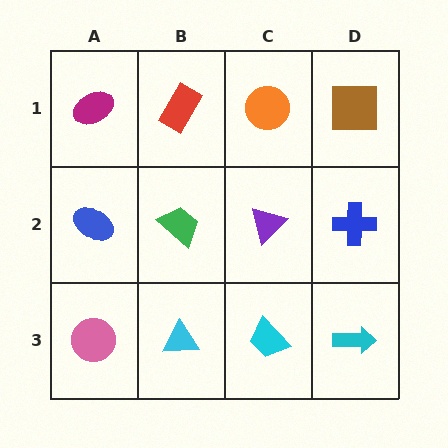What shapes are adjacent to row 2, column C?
An orange circle (row 1, column C), a cyan trapezoid (row 3, column C), a green trapezoid (row 2, column B), a blue cross (row 2, column D).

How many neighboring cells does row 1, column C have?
3.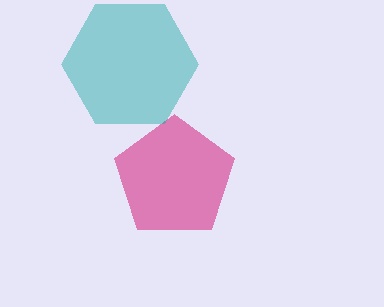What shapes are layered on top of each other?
The layered shapes are: a magenta pentagon, a teal hexagon.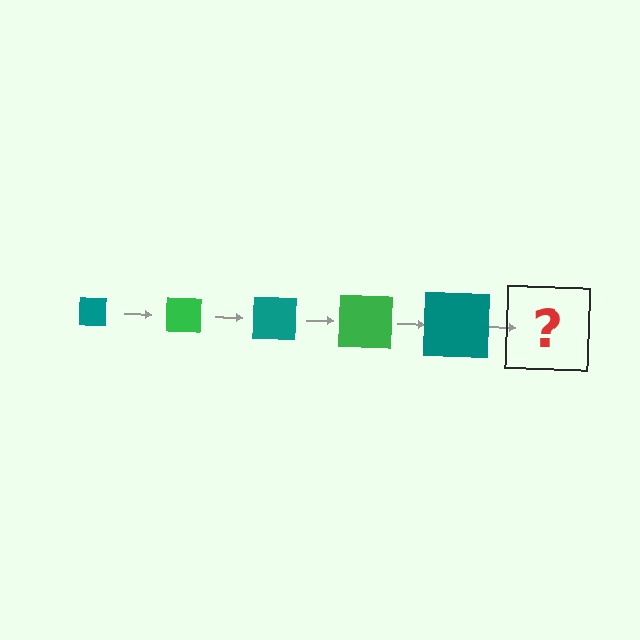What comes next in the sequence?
The next element should be a green square, larger than the previous one.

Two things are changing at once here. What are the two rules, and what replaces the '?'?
The two rules are that the square grows larger each step and the color cycles through teal and green. The '?' should be a green square, larger than the previous one.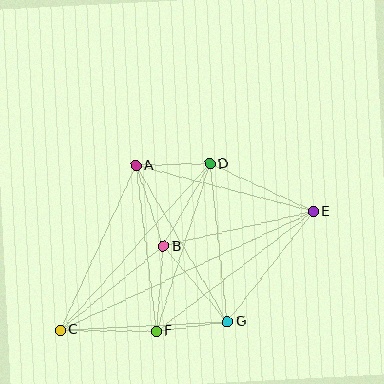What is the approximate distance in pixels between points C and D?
The distance between C and D is approximately 224 pixels.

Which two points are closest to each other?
Points F and G are closest to each other.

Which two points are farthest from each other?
Points C and E are farthest from each other.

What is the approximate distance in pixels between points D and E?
The distance between D and E is approximately 114 pixels.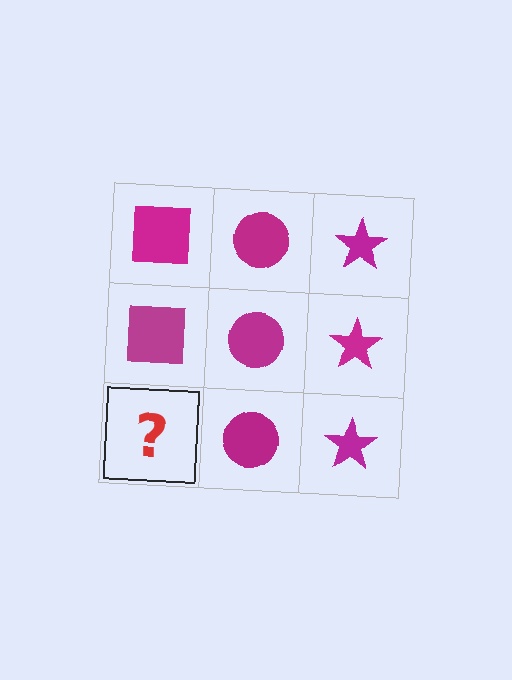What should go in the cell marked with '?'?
The missing cell should contain a magenta square.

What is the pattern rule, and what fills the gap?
The rule is that each column has a consistent shape. The gap should be filled with a magenta square.